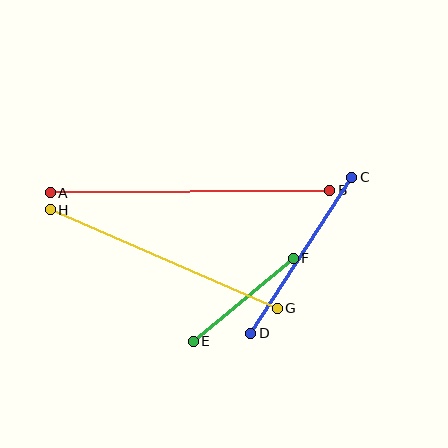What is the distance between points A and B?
The distance is approximately 280 pixels.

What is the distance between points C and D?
The distance is approximately 186 pixels.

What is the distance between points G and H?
The distance is approximately 247 pixels.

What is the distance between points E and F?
The distance is approximately 130 pixels.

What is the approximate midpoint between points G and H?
The midpoint is at approximately (164, 259) pixels.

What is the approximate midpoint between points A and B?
The midpoint is at approximately (190, 191) pixels.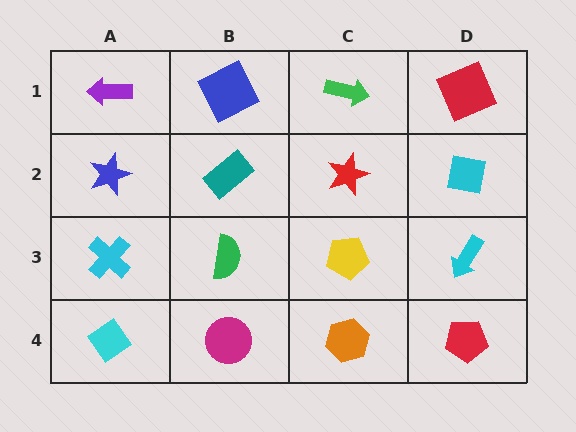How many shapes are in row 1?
4 shapes.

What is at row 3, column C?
A yellow pentagon.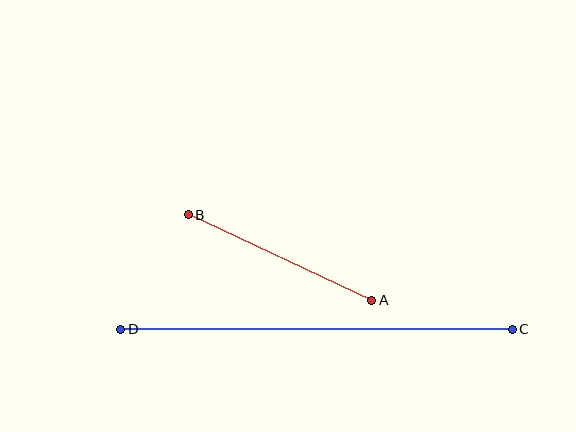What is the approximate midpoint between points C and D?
The midpoint is at approximately (317, 329) pixels.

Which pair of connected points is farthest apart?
Points C and D are farthest apart.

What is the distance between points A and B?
The distance is approximately 202 pixels.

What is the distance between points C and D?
The distance is approximately 391 pixels.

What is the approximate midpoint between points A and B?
The midpoint is at approximately (280, 257) pixels.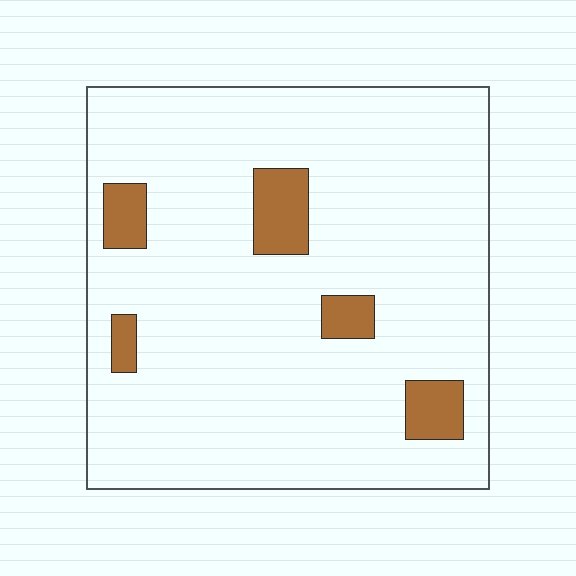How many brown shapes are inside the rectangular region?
5.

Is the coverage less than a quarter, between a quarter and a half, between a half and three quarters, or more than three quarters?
Less than a quarter.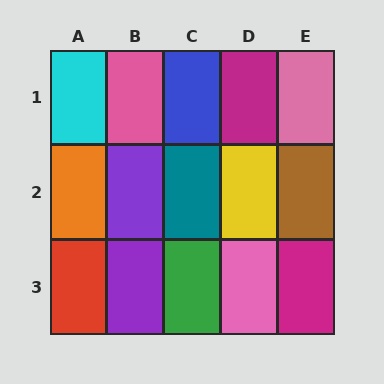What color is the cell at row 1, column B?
Pink.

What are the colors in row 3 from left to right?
Red, purple, green, pink, magenta.